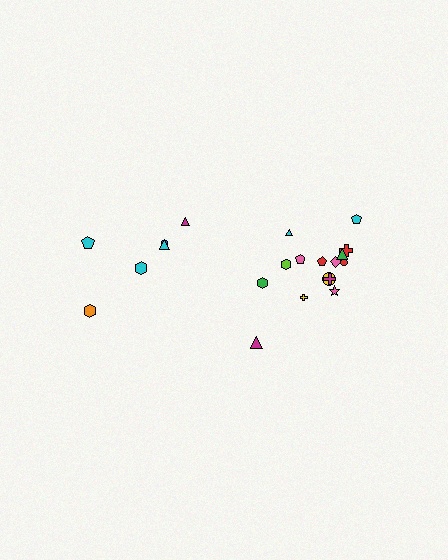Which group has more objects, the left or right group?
The right group.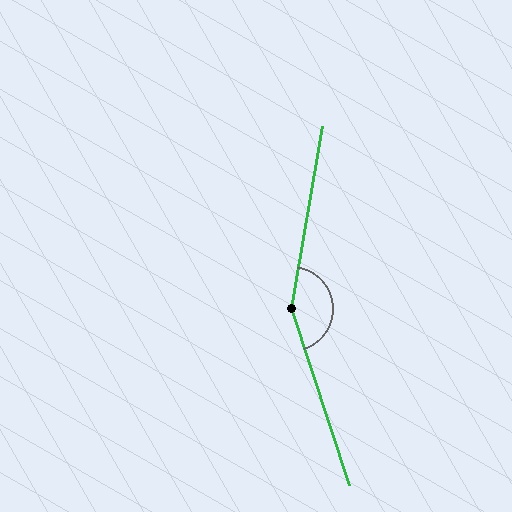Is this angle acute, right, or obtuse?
It is obtuse.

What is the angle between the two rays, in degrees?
Approximately 152 degrees.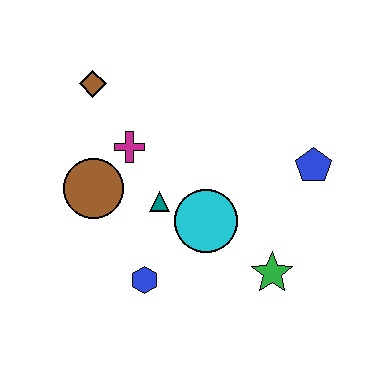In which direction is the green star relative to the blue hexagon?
The green star is to the right of the blue hexagon.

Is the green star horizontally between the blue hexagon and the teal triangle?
No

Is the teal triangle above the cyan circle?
Yes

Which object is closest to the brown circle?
The magenta cross is closest to the brown circle.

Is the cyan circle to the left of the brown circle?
No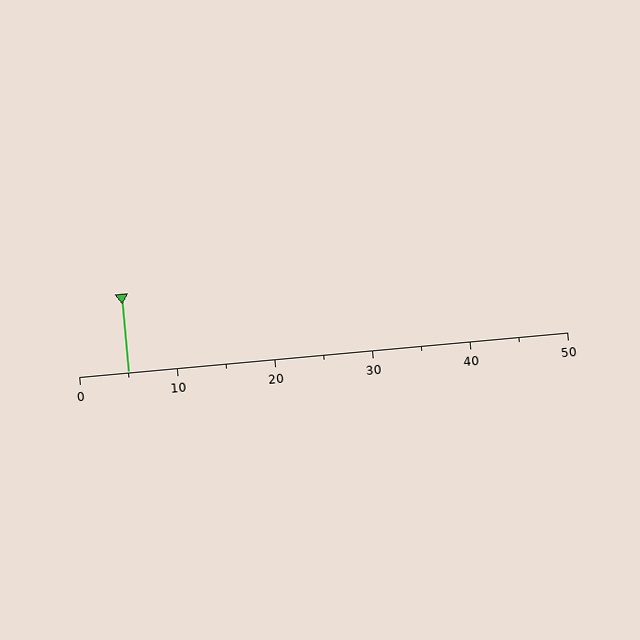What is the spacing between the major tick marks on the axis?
The major ticks are spaced 10 apart.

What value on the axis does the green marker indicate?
The marker indicates approximately 5.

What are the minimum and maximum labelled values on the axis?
The axis runs from 0 to 50.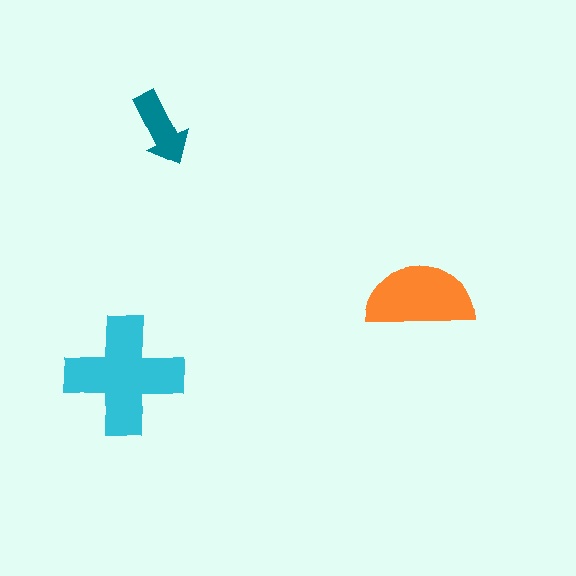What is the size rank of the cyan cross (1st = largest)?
1st.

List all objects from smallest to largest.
The teal arrow, the orange semicircle, the cyan cross.